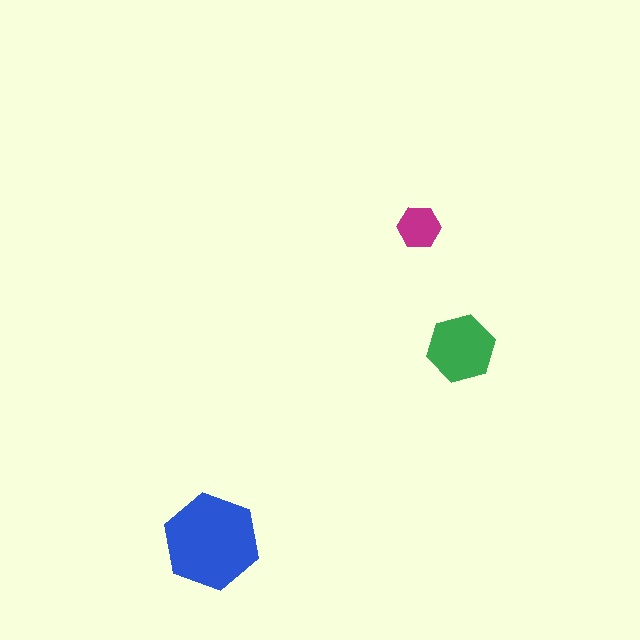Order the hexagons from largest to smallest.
the blue one, the green one, the magenta one.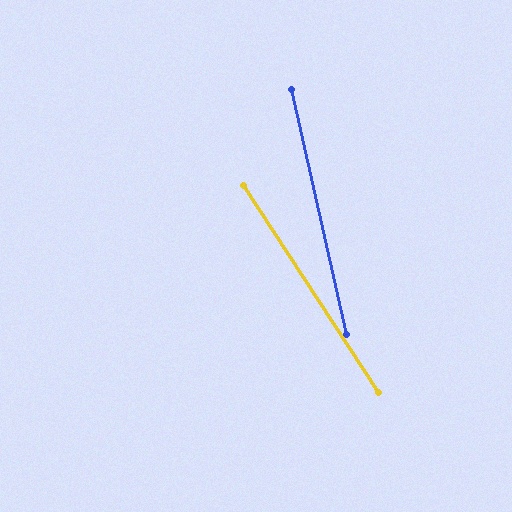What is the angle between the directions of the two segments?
Approximately 20 degrees.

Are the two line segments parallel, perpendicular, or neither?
Neither parallel nor perpendicular — they differ by about 20°.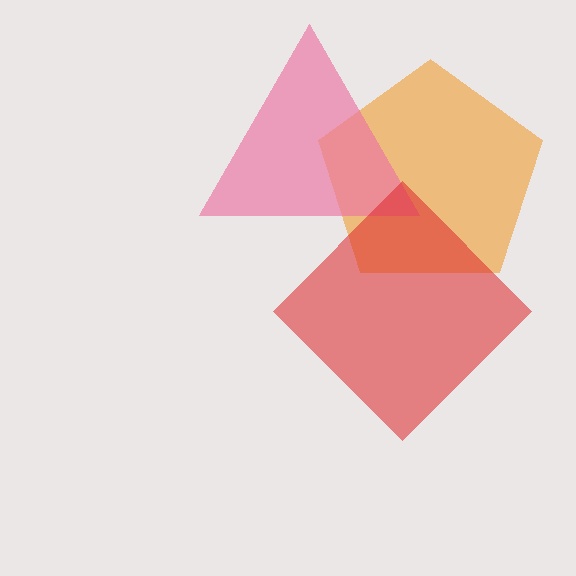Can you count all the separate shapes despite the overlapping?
Yes, there are 3 separate shapes.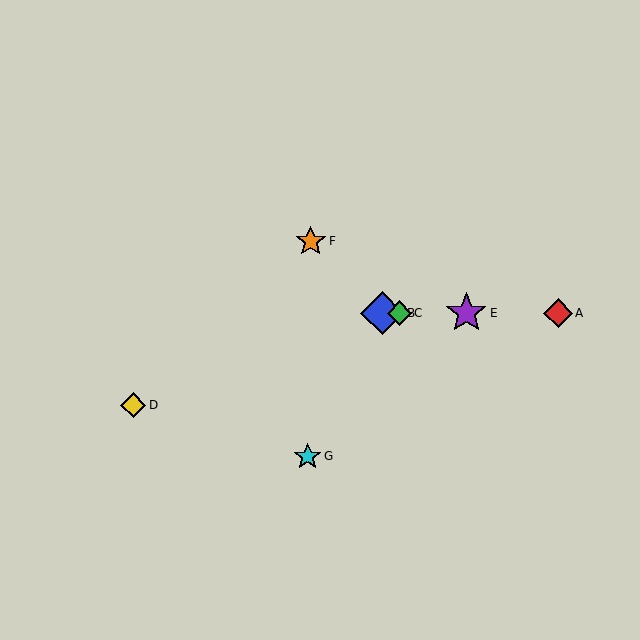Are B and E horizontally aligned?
Yes, both are at y≈313.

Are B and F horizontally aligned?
No, B is at y≈313 and F is at y≈241.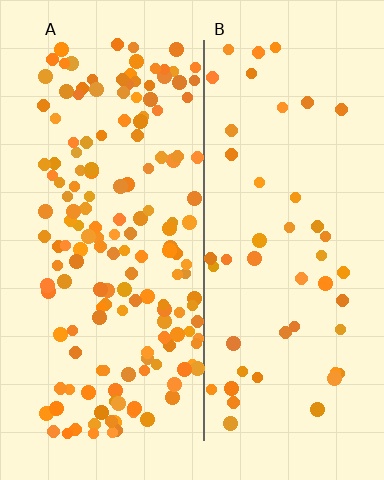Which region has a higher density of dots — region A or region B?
A (the left).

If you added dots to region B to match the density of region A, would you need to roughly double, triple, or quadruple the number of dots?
Approximately triple.